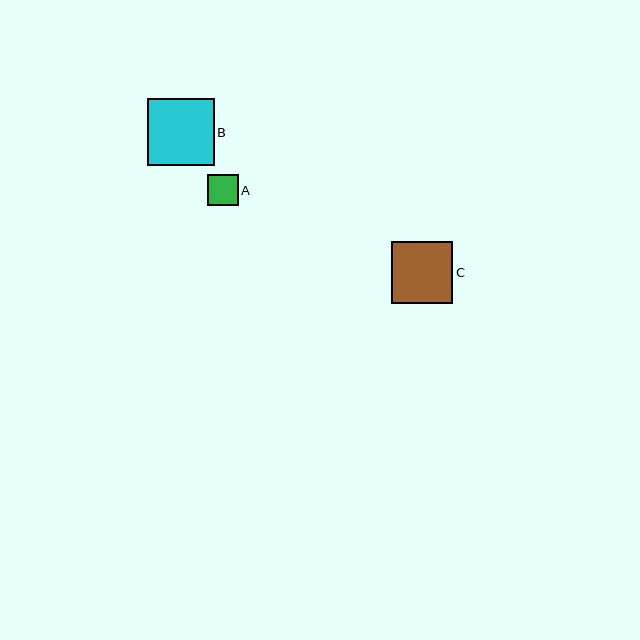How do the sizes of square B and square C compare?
Square B and square C are approximately the same size.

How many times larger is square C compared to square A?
Square C is approximately 2.0 times the size of square A.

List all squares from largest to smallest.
From largest to smallest: B, C, A.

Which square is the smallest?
Square A is the smallest with a size of approximately 31 pixels.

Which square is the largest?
Square B is the largest with a size of approximately 67 pixels.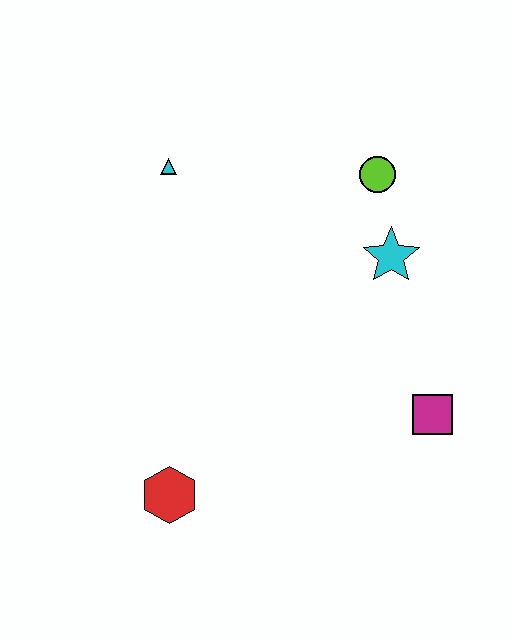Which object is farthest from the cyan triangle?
The magenta square is farthest from the cyan triangle.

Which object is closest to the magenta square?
The cyan star is closest to the magenta square.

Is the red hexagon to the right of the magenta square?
No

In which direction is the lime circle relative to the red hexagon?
The lime circle is above the red hexagon.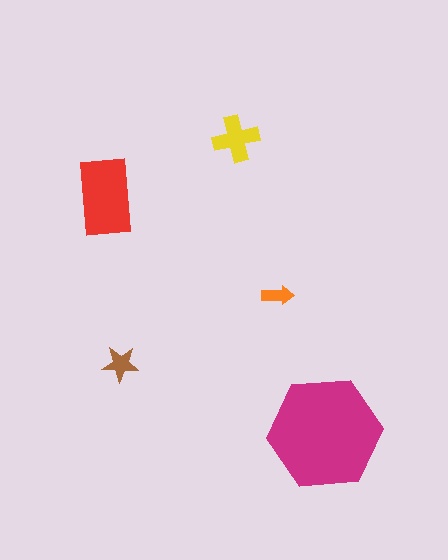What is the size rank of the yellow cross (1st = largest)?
3rd.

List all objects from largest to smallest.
The magenta hexagon, the red rectangle, the yellow cross, the brown star, the orange arrow.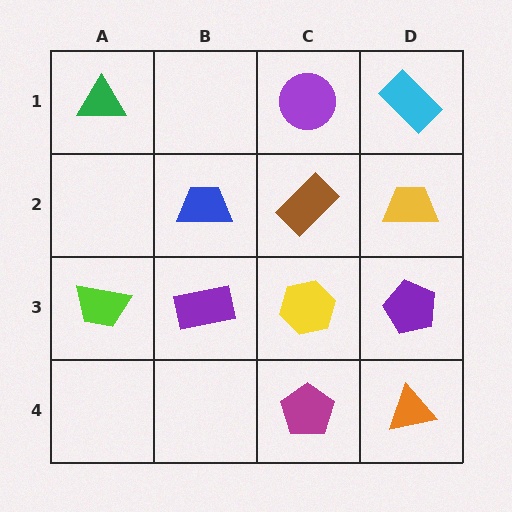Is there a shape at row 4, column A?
No, that cell is empty.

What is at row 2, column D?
A yellow trapezoid.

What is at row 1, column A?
A green triangle.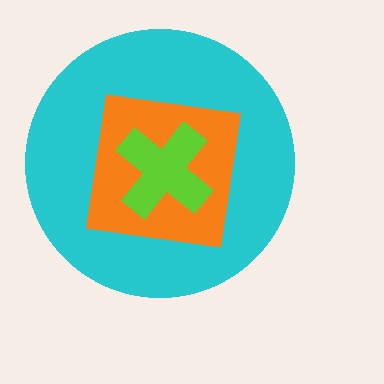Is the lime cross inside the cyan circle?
Yes.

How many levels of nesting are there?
3.